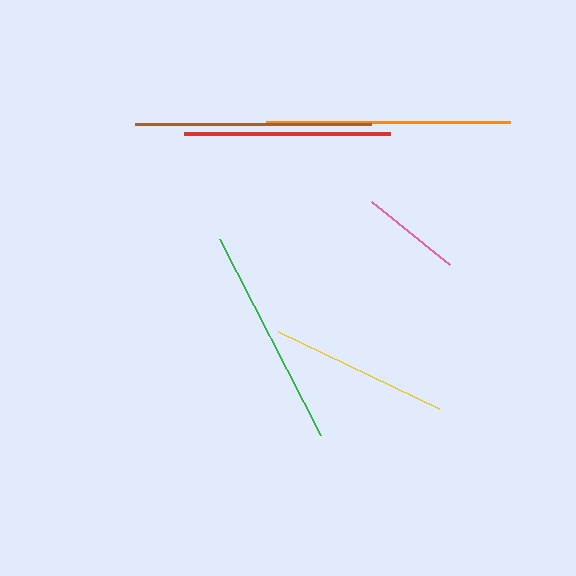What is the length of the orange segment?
The orange segment is approximately 244 pixels long.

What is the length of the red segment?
The red segment is approximately 206 pixels long.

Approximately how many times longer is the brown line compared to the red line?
The brown line is approximately 1.1 times the length of the red line.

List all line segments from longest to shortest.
From longest to shortest: orange, brown, green, red, yellow, pink.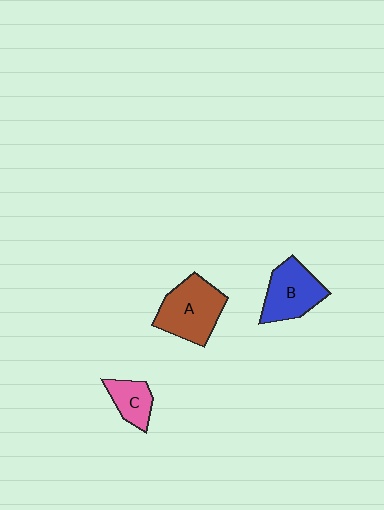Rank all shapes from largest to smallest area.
From largest to smallest: A (brown), B (blue), C (pink).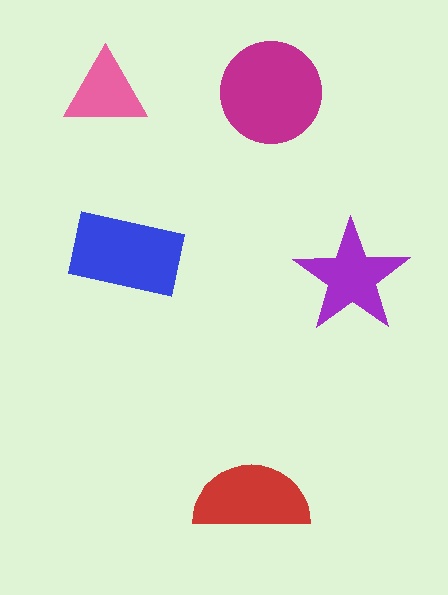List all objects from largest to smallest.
The magenta circle, the blue rectangle, the red semicircle, the purple star, the pink triangle.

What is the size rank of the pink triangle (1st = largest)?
5th.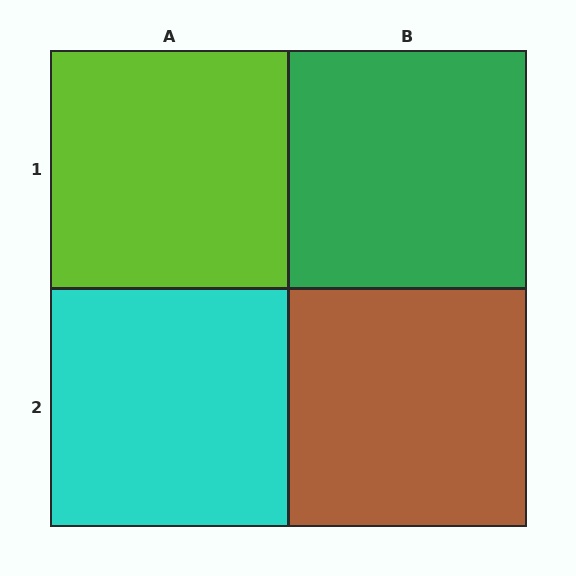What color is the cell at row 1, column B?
Green.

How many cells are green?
1 cell is green.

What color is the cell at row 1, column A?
Lime.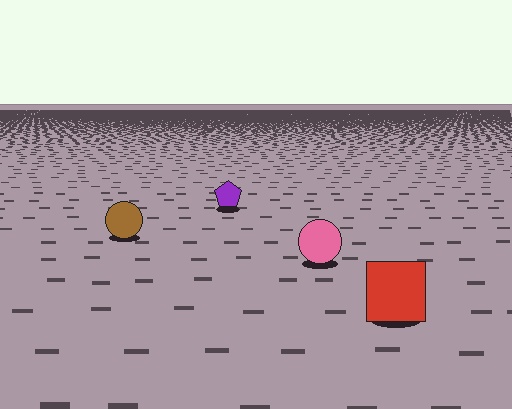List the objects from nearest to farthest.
From nearest to farthest: the red square, the pink circle, the brown circle, the purple pentagon.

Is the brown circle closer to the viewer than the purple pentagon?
Yes. The brown circle is closer — you can tell from the texture gradient: the ground texture is coarser near it.